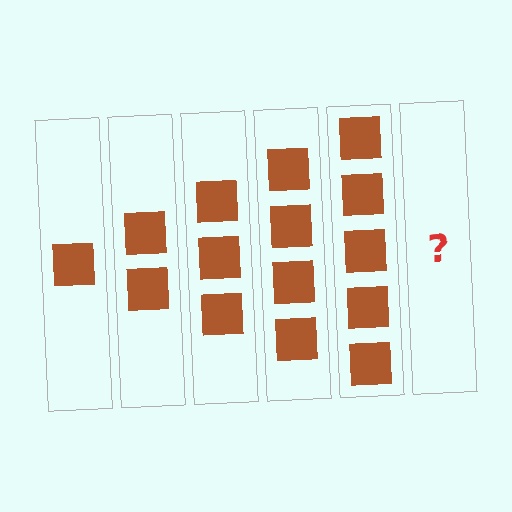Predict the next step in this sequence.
The next step is 6 squares.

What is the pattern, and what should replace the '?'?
The pattern is that each step adds one more square. The '?' should be 6 squares.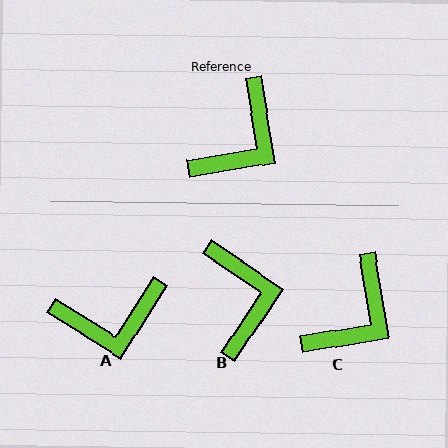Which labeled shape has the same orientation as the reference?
C.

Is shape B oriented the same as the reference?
No, it is off by about 47 degrees.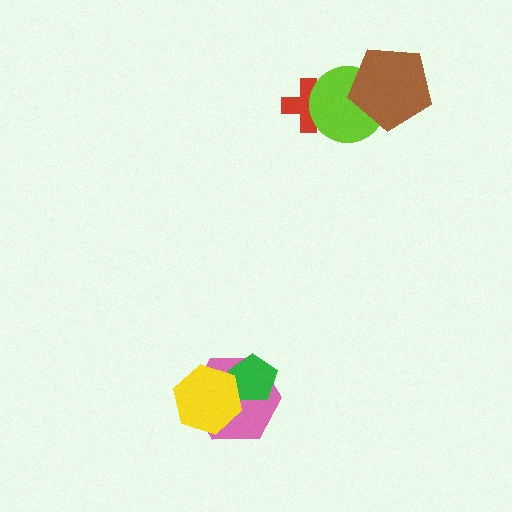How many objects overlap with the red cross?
1 object overlaps with the red cross.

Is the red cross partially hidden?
Yes, it is partially covered by another shape.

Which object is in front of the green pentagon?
The yellow hexagon is in front of the green pentagon.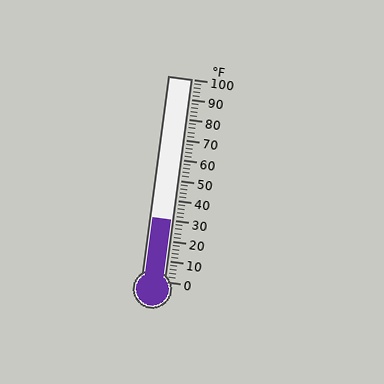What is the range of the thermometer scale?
The thermometer scale ranges from 0°F to 100°F.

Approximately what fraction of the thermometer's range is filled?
The thermometer is filled to approximately 30% of its range.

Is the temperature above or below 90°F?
The temperature is below 90°F.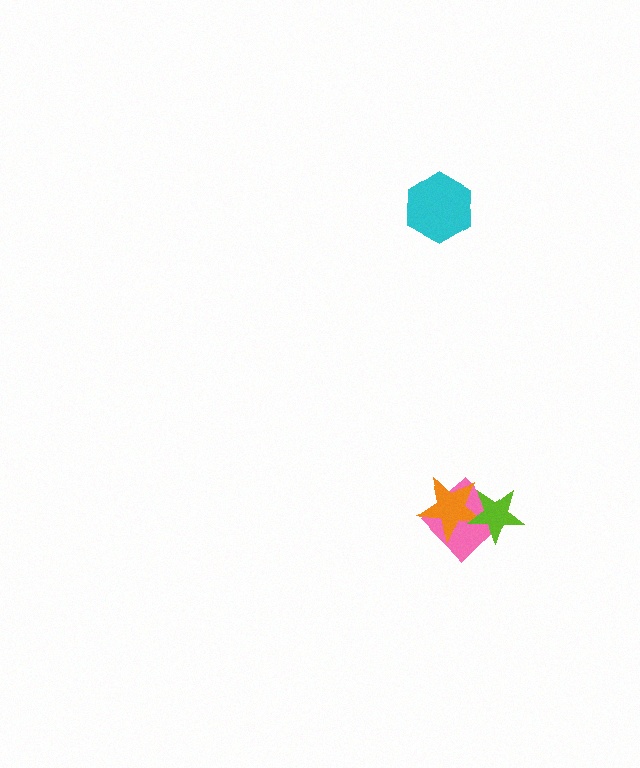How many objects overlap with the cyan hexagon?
0 objects overlap with the cyan hexagon.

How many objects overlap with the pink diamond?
2 objects overlap with the pink diamond.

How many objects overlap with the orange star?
2 objects overlap with the orange star.